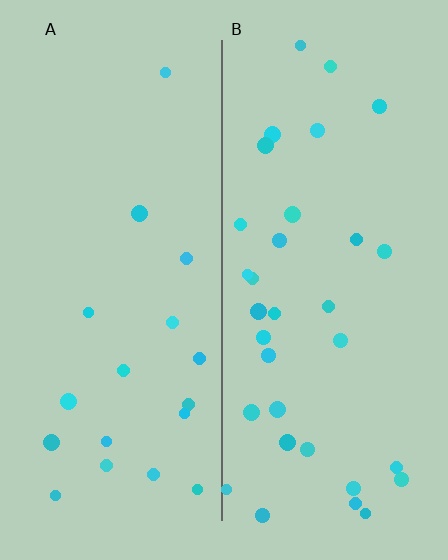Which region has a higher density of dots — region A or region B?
B (the right).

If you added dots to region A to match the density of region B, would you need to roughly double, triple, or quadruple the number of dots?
Approximately double.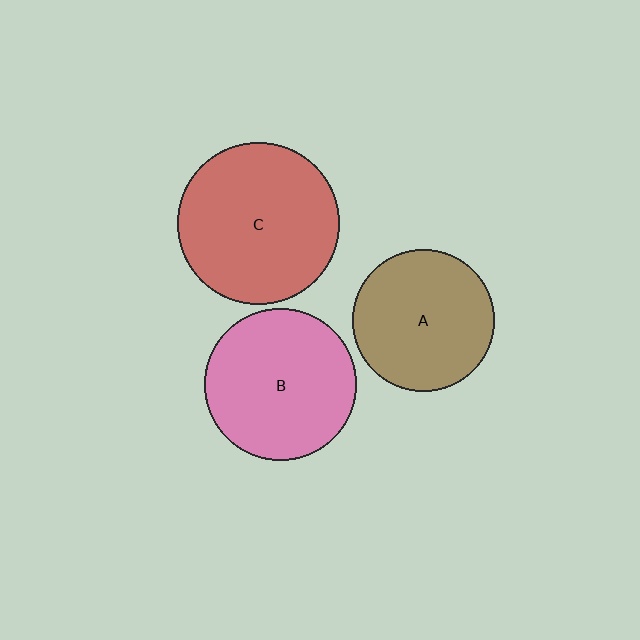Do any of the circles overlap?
No, none of the circles overlap.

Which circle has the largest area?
Circle C (red).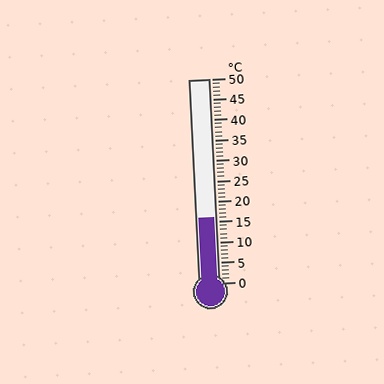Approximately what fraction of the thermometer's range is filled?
The thermometer is filled to approximately 30% of its range.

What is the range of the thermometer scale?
The thermometer scale ranges from 0°C to 50°C.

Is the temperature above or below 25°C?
The temperature is below 25°C.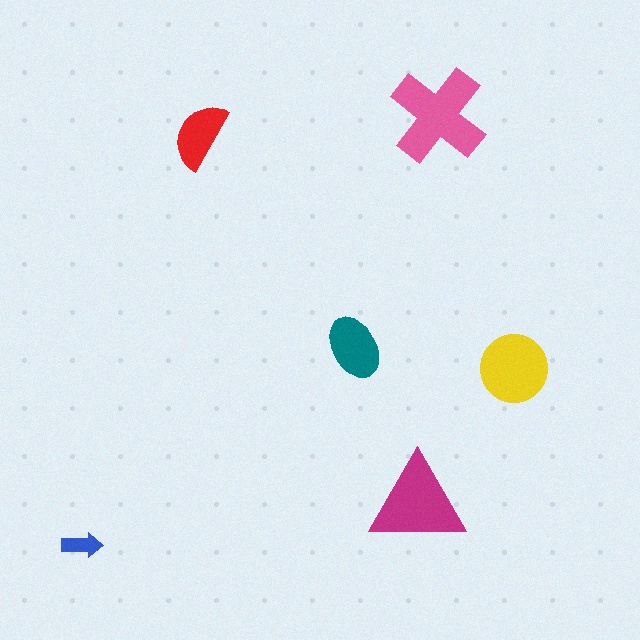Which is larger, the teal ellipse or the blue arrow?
The teal ellipse.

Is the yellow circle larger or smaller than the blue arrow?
Larger.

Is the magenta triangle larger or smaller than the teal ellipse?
Larger.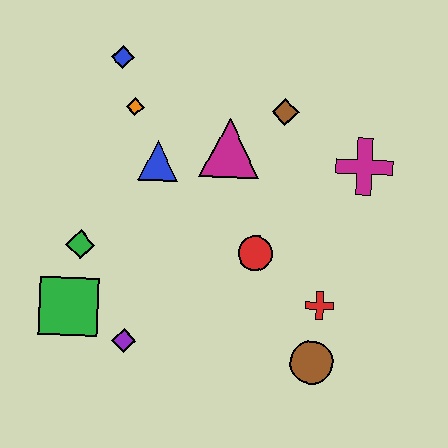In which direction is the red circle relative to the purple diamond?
The red circle is to the right of the purple diamond.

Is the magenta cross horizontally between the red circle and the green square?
No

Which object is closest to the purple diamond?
The green square is closest to the purple diamond.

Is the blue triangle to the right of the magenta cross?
No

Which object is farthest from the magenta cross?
The green square is farthest from the magenta cross.